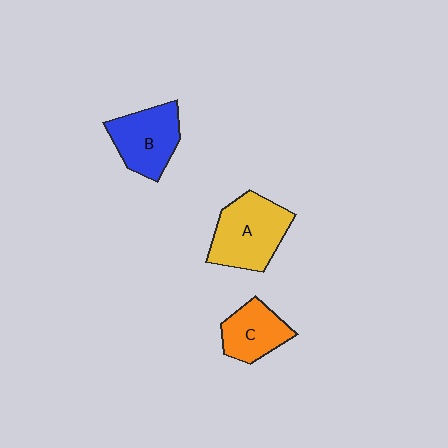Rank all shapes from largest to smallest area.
From largest to smallest: A (yellow), B (blue), C (orange).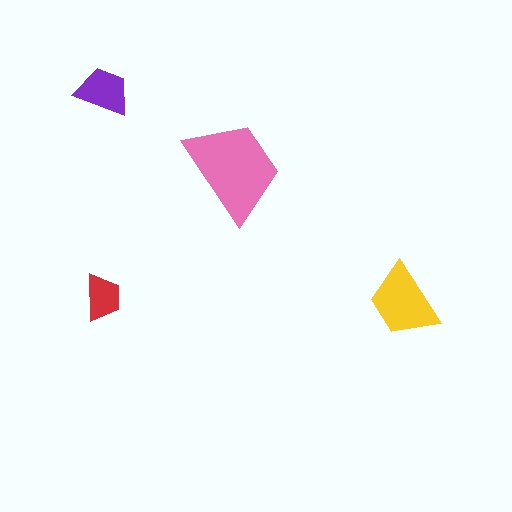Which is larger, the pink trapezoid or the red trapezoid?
The pink one.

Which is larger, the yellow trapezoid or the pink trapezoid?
The pink one.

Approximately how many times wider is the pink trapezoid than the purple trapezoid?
About 2 times wider.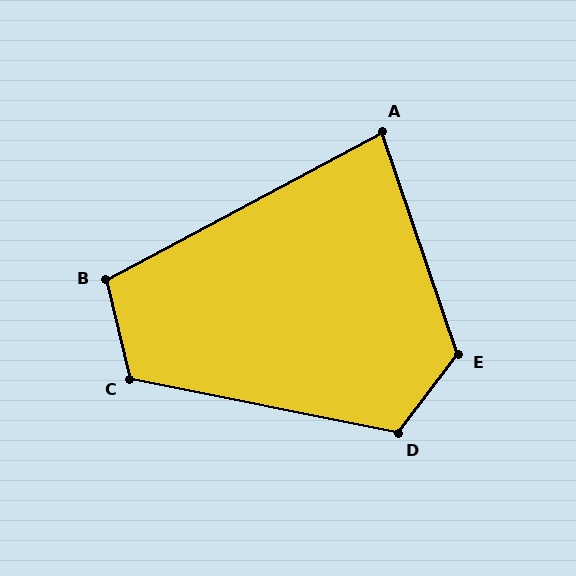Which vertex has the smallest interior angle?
A, at approximately 81 degrees.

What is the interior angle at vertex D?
Approximately 116 degrees (obtuse).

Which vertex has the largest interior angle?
E, at approximately 124 degrees.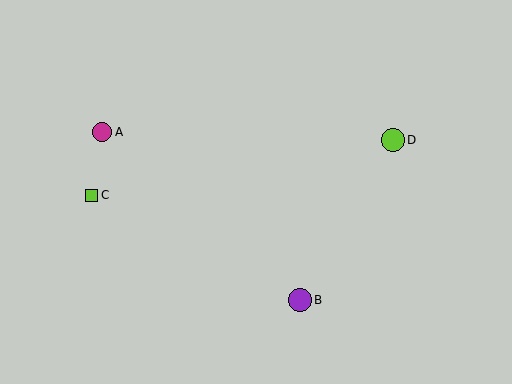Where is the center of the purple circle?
The center of the purple circle is at (300, 300).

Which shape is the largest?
The lime circle (labeled D) is the largest.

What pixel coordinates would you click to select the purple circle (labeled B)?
Click at (300, 300) to select the purple circle B.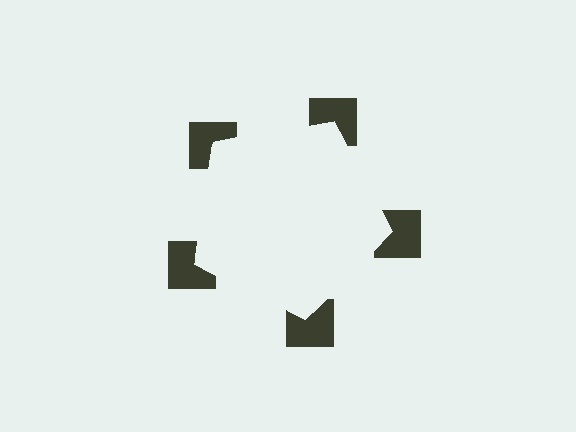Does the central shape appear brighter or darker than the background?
It typically appears slightly brighter than the background, even though no actual brightness change is drawn.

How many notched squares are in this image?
There are 5 — one at each vertex of the illusory pentagon.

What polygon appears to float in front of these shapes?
An illusory pentagon — its edges are inferred from the aligned wedge cuts in the notched squares, not physically drawn.